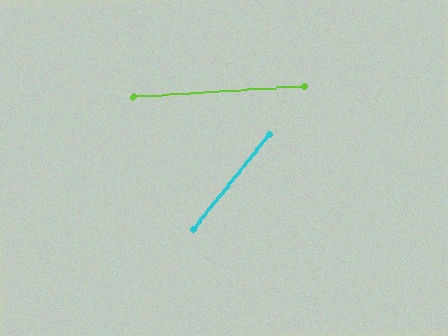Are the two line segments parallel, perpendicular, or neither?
Neither parallel nor perpendicular — they differ by about 48°.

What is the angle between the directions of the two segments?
Approximately 48 degrees.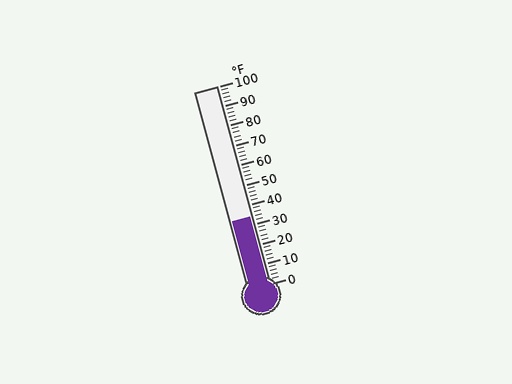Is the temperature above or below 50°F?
The temperature is below 50°F.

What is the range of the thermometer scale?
The thermometer scale ranges from 0°F to 100°F.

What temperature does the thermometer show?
The thermometer shows approximately 34°F.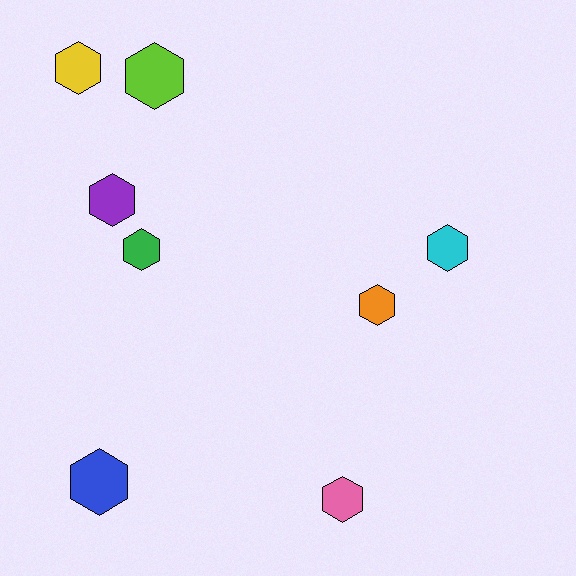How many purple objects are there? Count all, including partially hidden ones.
There is 1 purple object.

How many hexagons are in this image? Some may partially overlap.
There are 8 hexagons.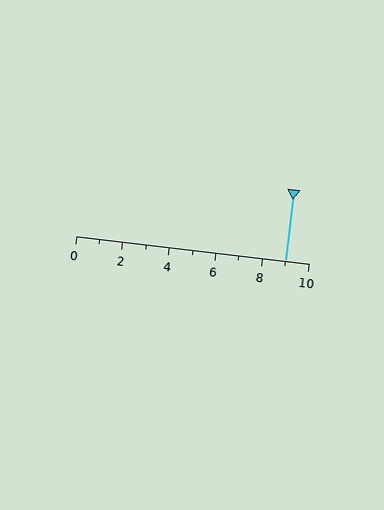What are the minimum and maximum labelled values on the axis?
The axis runs from 0 to 10.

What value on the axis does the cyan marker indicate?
The marker indicates approximately 9.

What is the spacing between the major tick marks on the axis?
The major ticks are spaced 2 apart.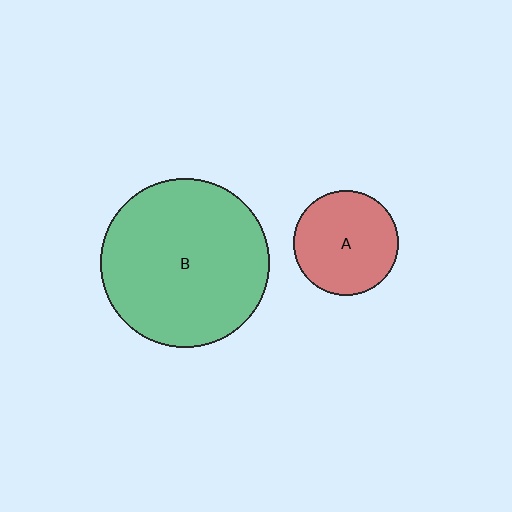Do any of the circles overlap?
No, none of the circles overlap.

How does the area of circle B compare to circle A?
Approximately 2.6 times.